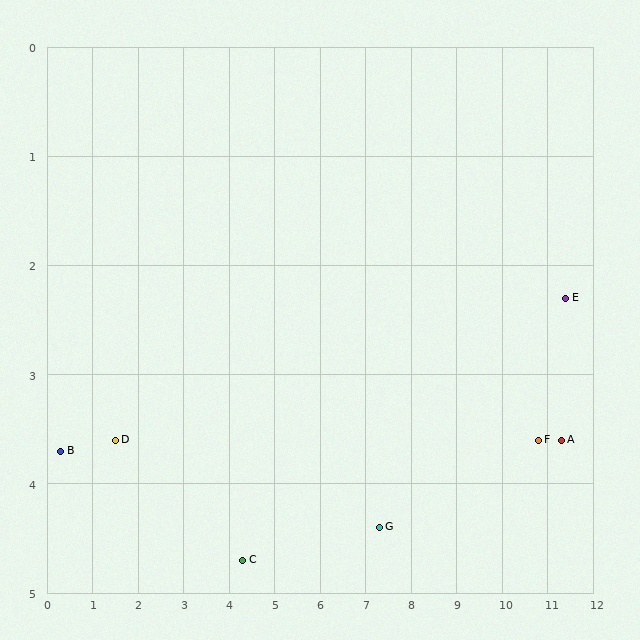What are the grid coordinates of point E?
Point E is at approximately (11.4, 2.3).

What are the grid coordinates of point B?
Point B is at approximately (0.3, 3.7).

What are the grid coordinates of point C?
Point C is at approximately (4.3, 4.7).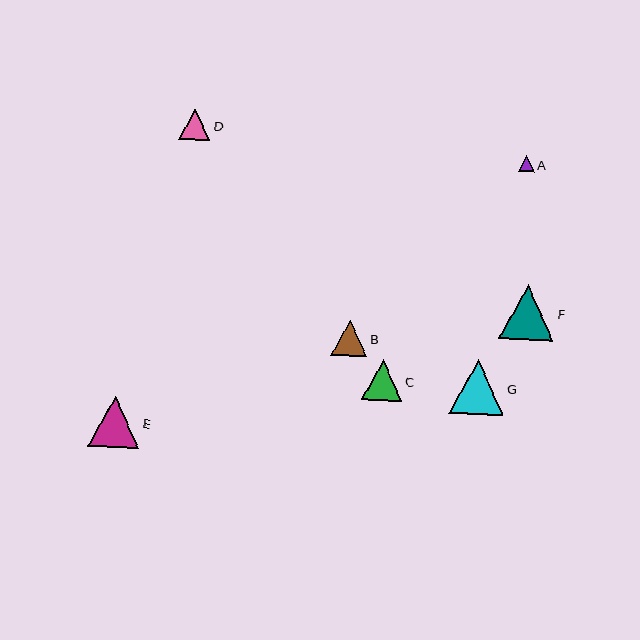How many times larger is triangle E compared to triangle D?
Triangle E is approximately 1.6 times the size of triangle D.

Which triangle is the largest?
Triangle F is the largest with a size of approximately 55 pixels.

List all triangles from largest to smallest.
From largest to smallest: F, G, E, C, B, D, A.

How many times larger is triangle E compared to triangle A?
Triangle E is approximately 3.2 times the size of triangle A.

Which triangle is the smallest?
Triangle A is the smallest with a size of approximately 16 pixels.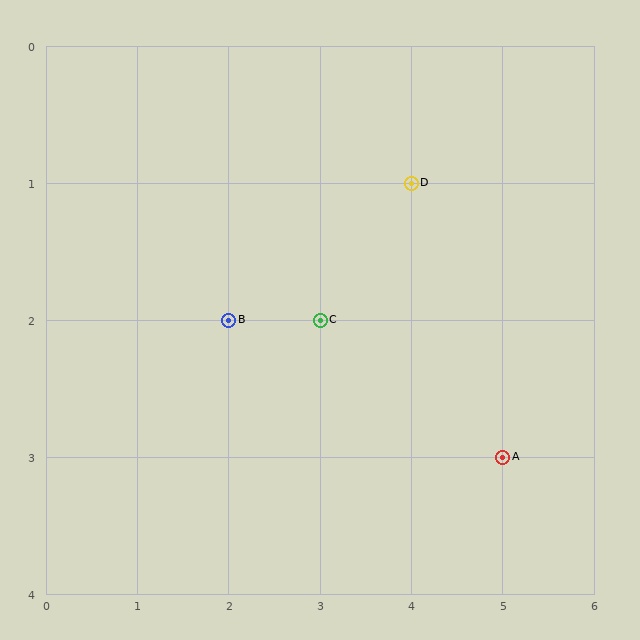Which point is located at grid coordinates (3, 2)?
Point C is at (3, 2).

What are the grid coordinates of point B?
Point B is at grid coordinates (2, 2).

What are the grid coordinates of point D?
Point D is at grid coordinates (4, 1).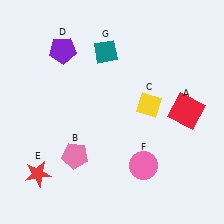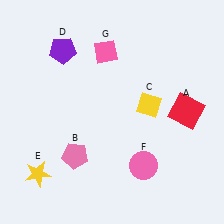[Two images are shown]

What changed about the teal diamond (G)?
In Image 1, G is teal. In Image 2, it changed to pink.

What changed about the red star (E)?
In Image 1, E is red. In Image 2, it changed to yellow.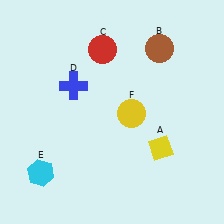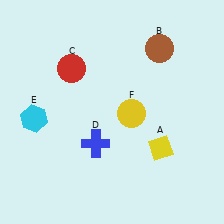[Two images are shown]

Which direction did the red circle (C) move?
The red circle (C) moved left.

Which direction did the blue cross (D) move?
The blue cross (D) moved down.